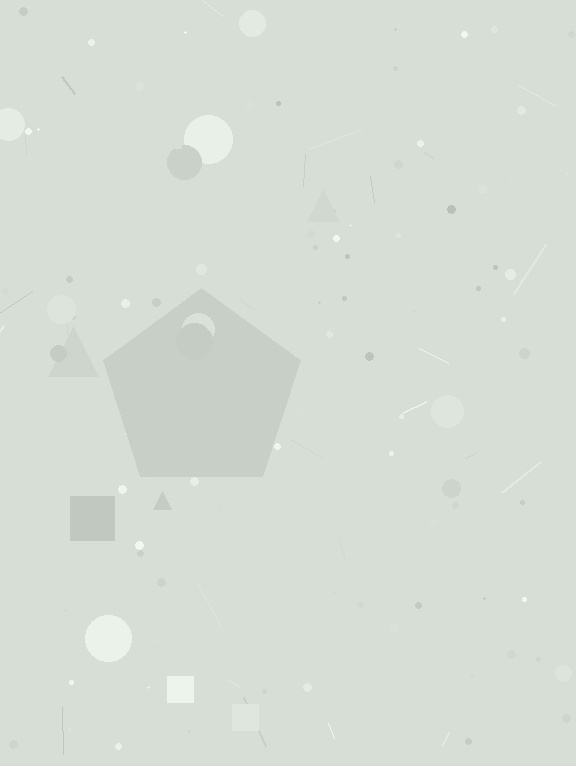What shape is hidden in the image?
A pentagon is hidden in the image.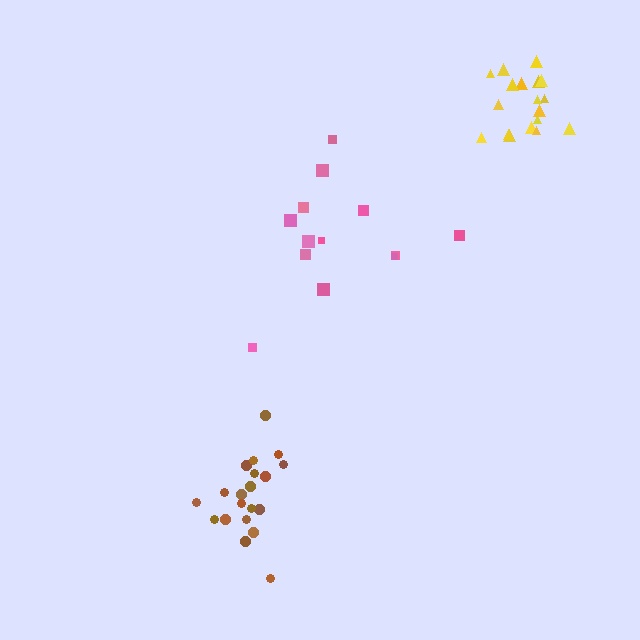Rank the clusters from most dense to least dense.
yellow, brown, pink.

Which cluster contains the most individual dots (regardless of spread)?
Brown (20).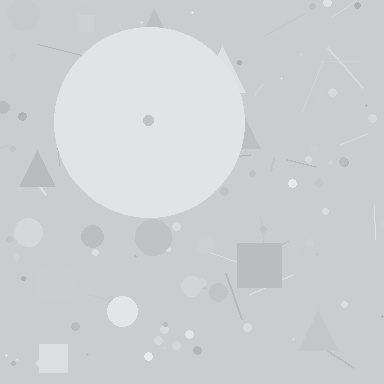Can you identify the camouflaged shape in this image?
The camouflaged shape is a circle.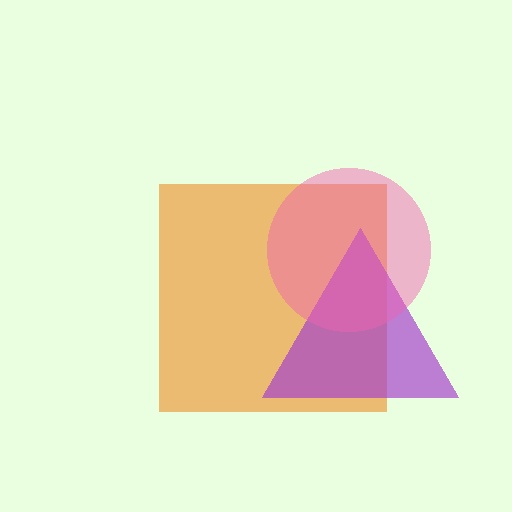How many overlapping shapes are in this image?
There are 3 overlapping shapes in the image.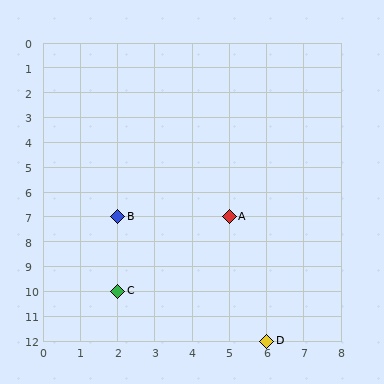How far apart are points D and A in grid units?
Points D and A are 1 column and 5 rows apart (about 5.1 grid units diagonally).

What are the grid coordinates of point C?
Point C is at grid coordinates (2, 10).